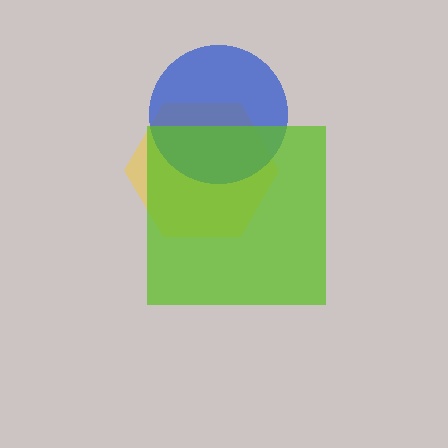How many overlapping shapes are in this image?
There are 3 overlapping shapes in the image.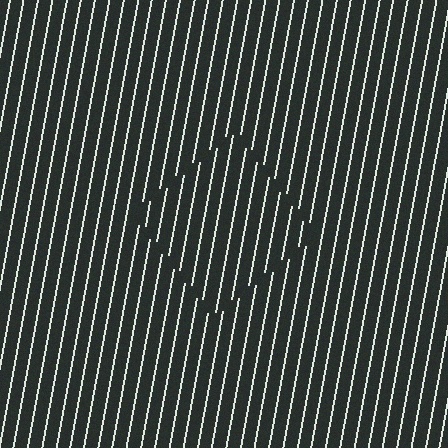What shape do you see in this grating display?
An illusory square. The interior of the shape contains the same grating, shifted by half a period — the contour is defined by the phase discontinuity where line-ends from the inner and outer gratings abut.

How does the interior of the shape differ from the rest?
The interior of the shape contains the same grating, shifted by half a period — the contour is defined by the phase discontinuity where line-ends from the inner and outer gratings abut.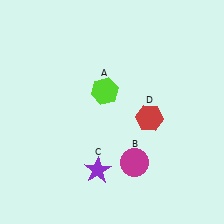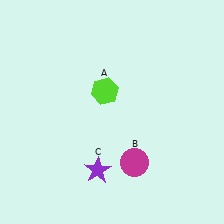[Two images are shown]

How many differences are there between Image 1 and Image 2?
There is 1 difference between the two images.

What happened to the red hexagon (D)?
The red hexagon (D) was removed in Image 2. It was in the bottom-right area of Image 1.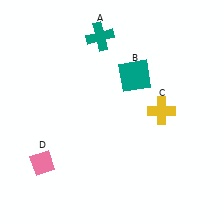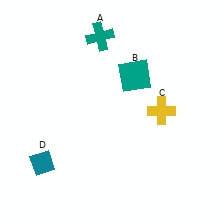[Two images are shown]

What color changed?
The diamond (D) changed from pink in Image 1 to teal in Image 2.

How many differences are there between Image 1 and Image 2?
There is 1 difference between the two images.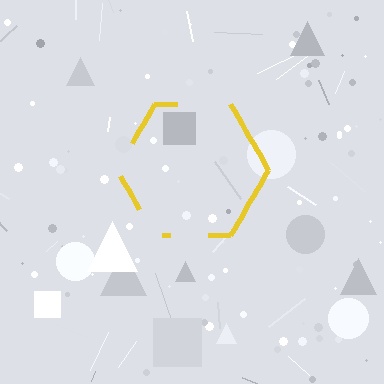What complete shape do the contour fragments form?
The contour fragments form a hexagon.